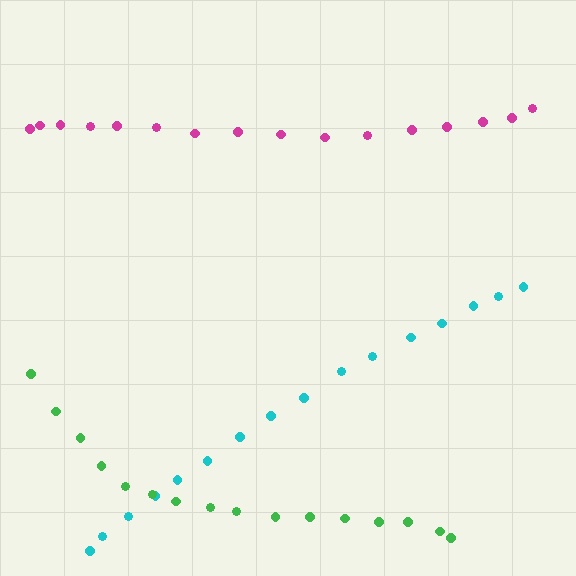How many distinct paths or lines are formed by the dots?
There are 3 distinct paths.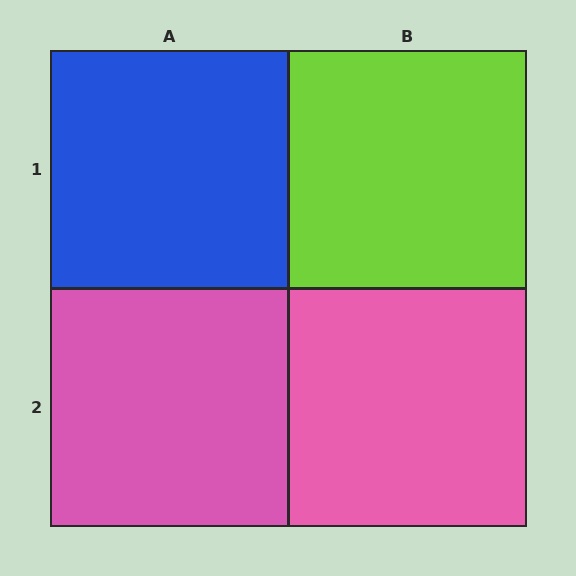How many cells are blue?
1 cell is blue.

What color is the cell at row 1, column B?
Lime.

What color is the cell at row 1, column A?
Blue.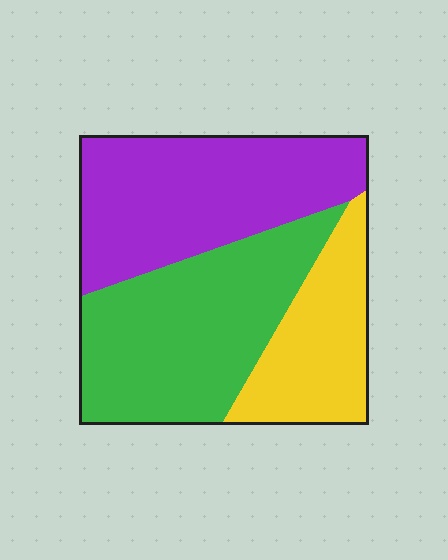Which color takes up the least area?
Yellow, at roughly 20%.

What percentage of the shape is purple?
Purple covers about 40% of the shape.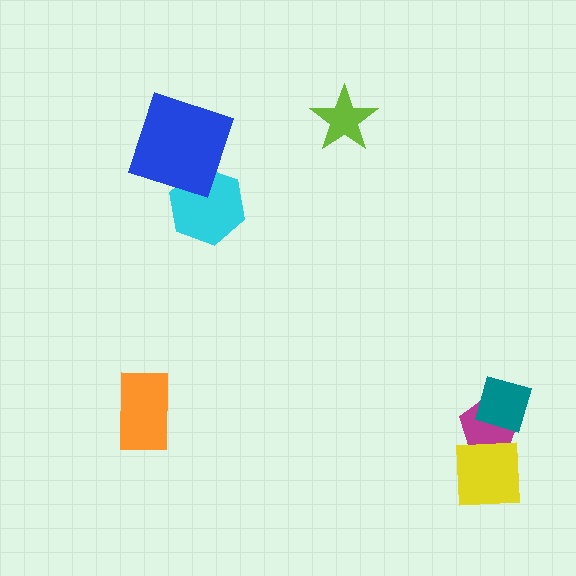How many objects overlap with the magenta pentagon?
2 objects overlap with the magenta pentagon.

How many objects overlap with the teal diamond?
1 object overlaps with the teal diamond.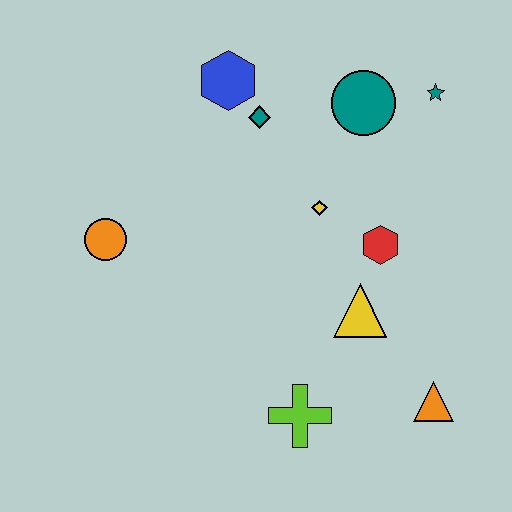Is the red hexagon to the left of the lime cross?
No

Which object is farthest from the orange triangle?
The blue hexagon is farthest from the orange triangle.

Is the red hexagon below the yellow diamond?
Yes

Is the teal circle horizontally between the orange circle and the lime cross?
No